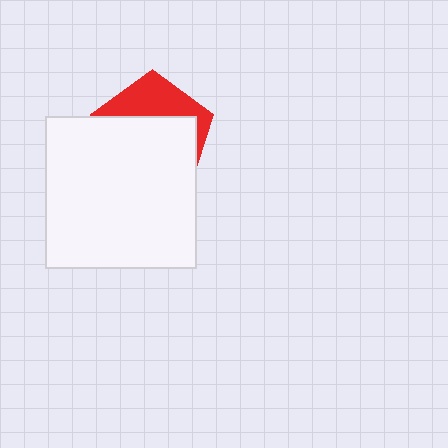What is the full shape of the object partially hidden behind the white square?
The partially hidden object is a red pentagon.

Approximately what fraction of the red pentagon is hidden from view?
Roughly 67% of the red pentagon is hidden behind the white square.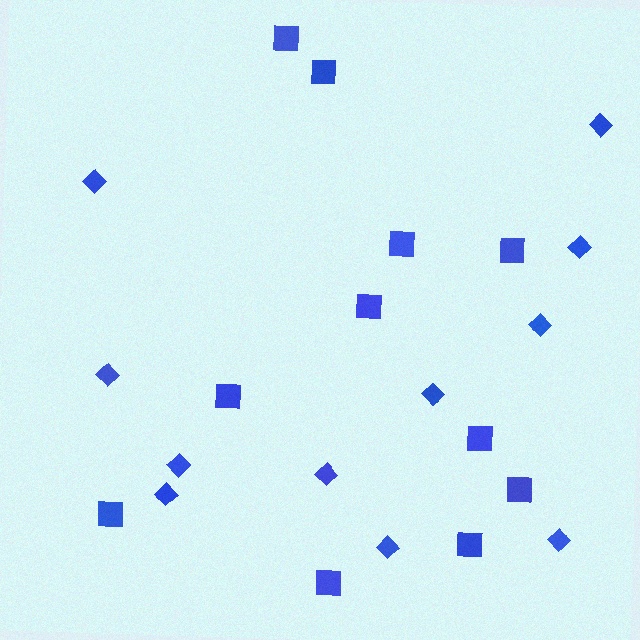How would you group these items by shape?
There are 2 groups: one group of squares (11) and one group of diamonds (11).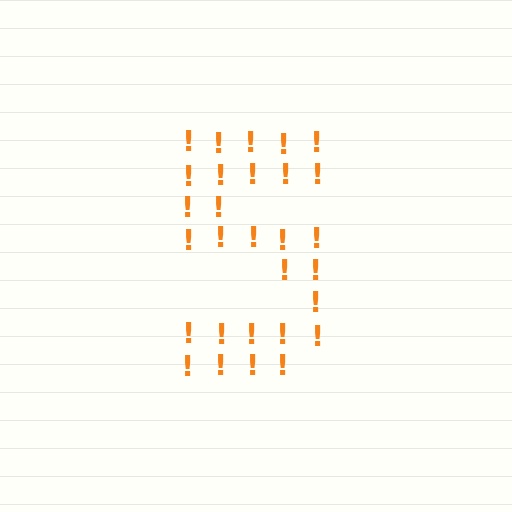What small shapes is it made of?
It is made of small exclamation marks.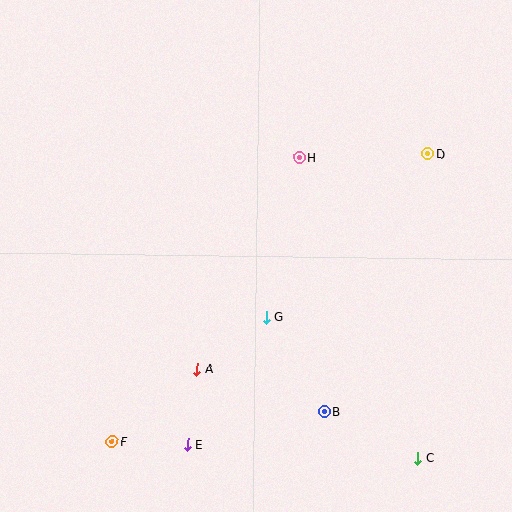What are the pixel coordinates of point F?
Point F is at (112, 442).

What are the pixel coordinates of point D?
Point D is at (428, 154).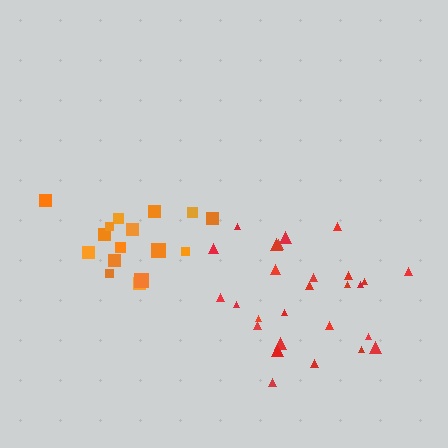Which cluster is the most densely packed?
Orange.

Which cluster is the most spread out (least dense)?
Red.